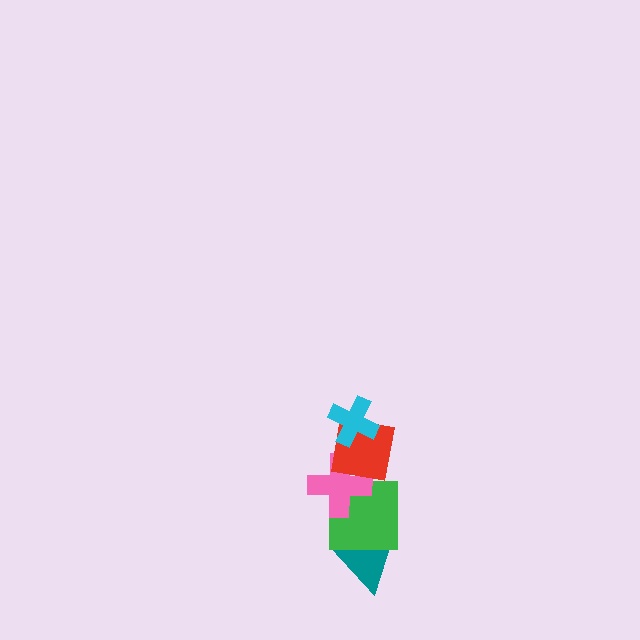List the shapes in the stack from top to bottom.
From top to bottom: the cyan cross, the red square, the pink cross, the green square, the teal triangle.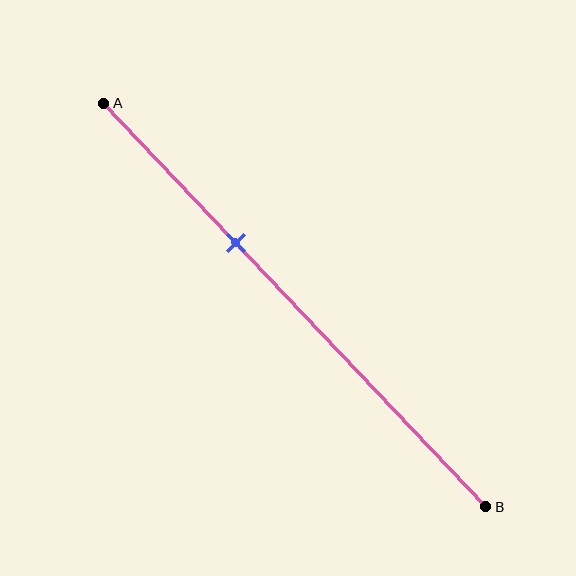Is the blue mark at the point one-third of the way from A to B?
Yes, the mark is approximately at the one-third point.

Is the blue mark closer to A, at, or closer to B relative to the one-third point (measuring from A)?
The blue mark is approximately at the one-third point of segment AB.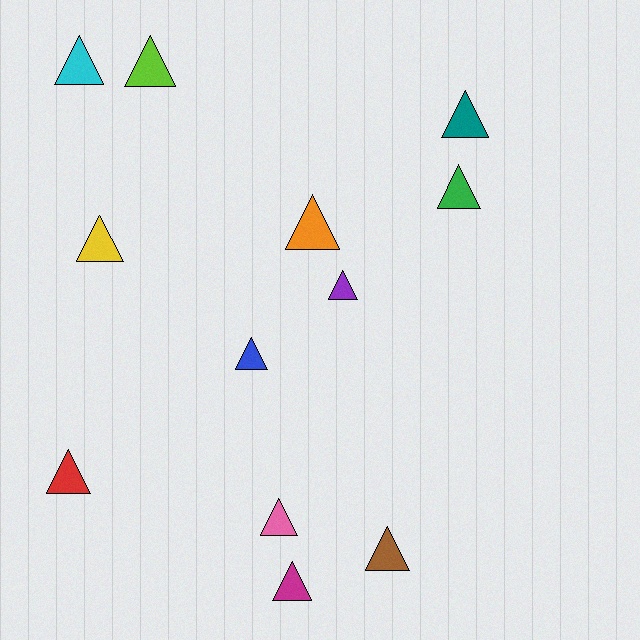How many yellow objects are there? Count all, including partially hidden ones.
There is 1 yellow object.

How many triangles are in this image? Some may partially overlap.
There are 12 triangles.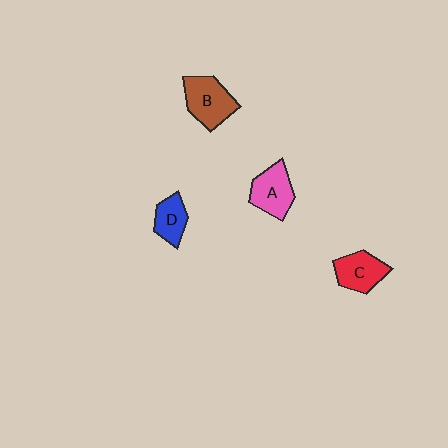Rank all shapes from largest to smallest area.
From largest to smallest: B (brown), A (pink), C (red), D (blue).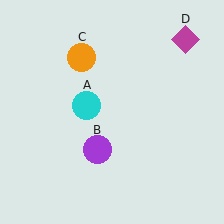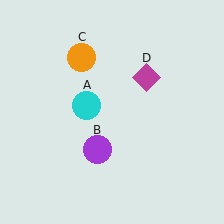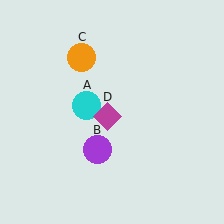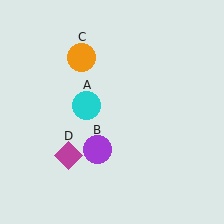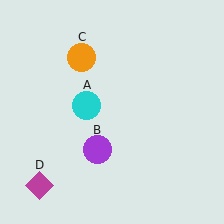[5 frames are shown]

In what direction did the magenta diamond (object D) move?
The magenta diamond (object D) moved down and to the left.